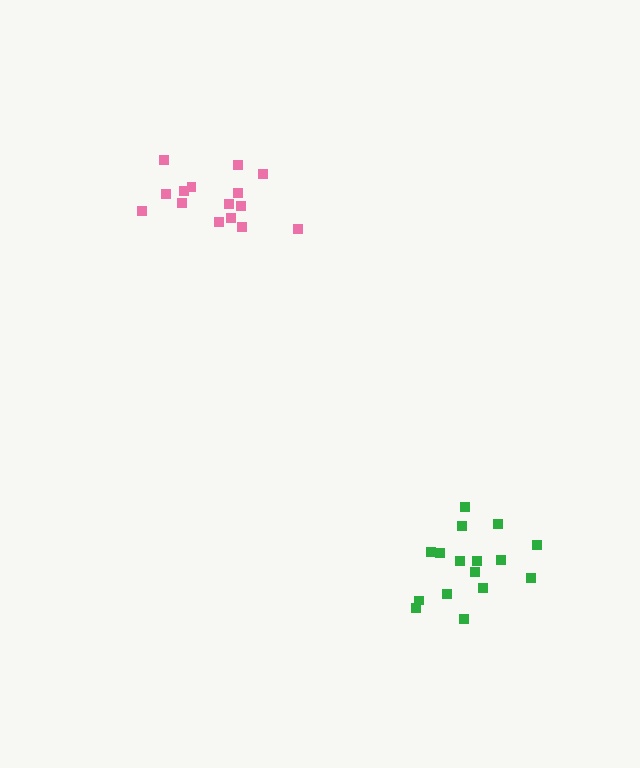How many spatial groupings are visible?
There are 2 spatial groupings.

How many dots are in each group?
Group 1: 16 dots, Group 2: 15 dots (31 total).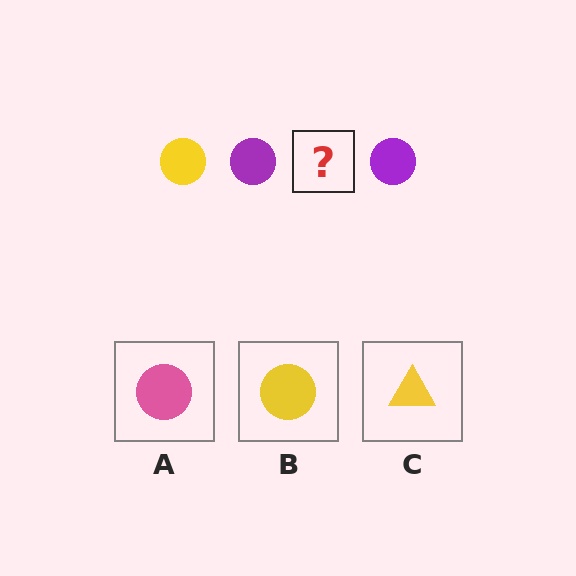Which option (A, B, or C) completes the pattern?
B.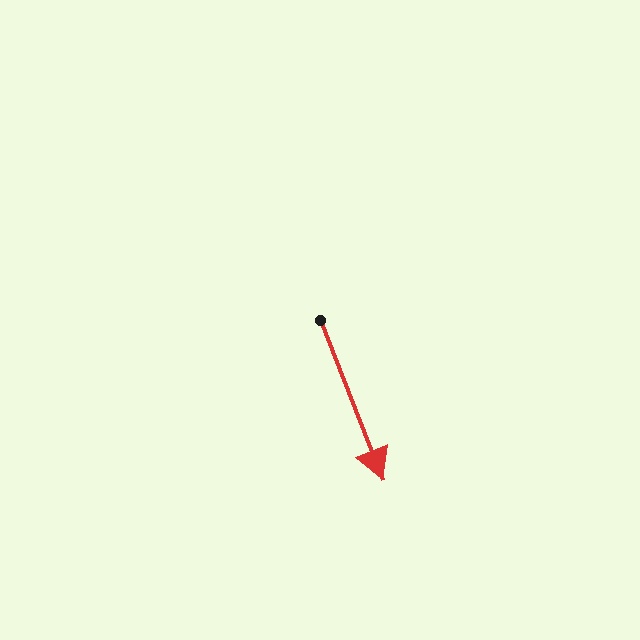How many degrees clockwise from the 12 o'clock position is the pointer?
Approximately 159 degrees.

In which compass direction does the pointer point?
South.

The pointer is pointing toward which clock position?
Roughly 5 o'clock.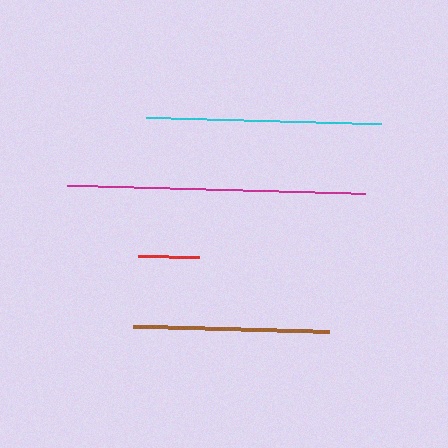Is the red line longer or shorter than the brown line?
The brown line is longer than the red line.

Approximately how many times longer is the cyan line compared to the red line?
The cyan line is approximately 3.8 times the length of the red line.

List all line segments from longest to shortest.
From longest to shortest: magenta, cyan, brown, red.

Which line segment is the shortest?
The red line is the shortest at approximately 61 pixels.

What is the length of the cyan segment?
The cyan segment is approximately 234 pixels long.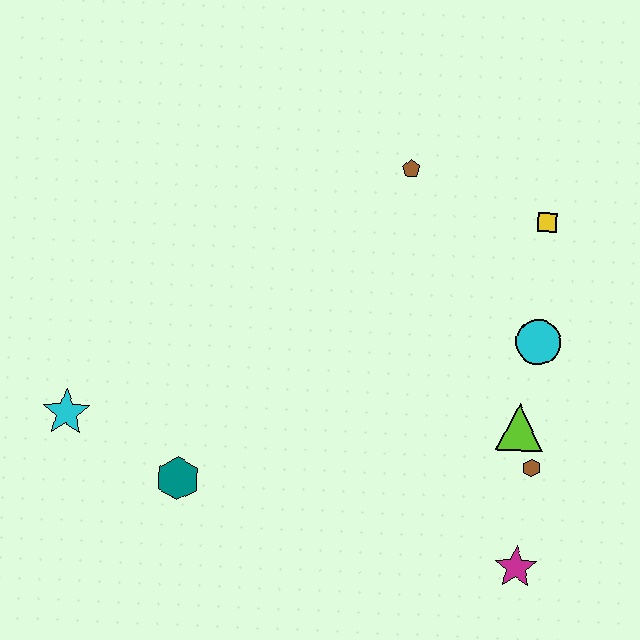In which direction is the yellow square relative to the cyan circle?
The yellow square is above the cyan circle.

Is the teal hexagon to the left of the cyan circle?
Yes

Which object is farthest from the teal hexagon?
The yellow square is farthest from the teal hexagon.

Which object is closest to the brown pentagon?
The yellow square is closest to the brown pentagon.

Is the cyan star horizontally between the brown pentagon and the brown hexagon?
No